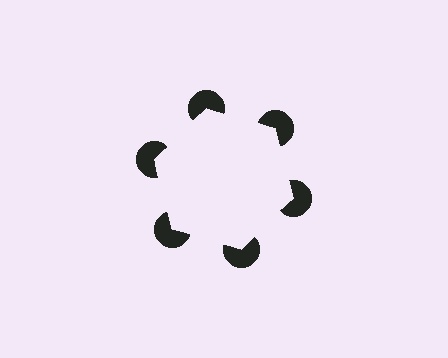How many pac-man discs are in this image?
There are 6 — one at each vertex of the illusory hexagon.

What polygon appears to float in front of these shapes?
An illusory hexagon — its edges are inferred from the aligned wedge cuts in the pac-man discs, not physically drawn.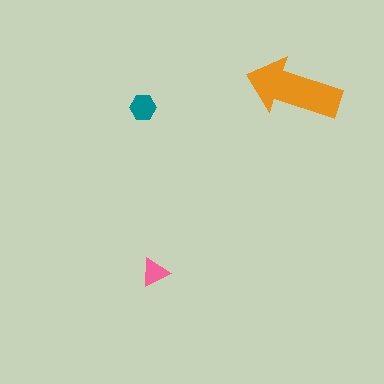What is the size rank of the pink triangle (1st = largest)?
3rd.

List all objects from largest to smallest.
The orange arrow, the teal hexagon, the pink triangle.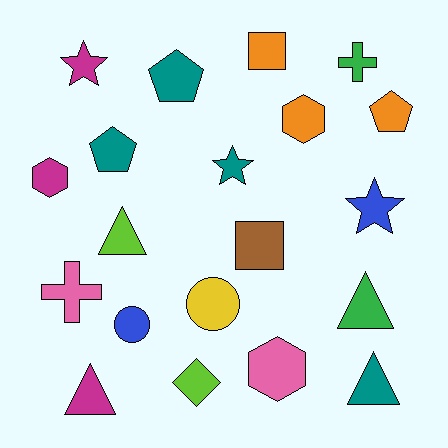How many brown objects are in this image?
There is 1 brown object.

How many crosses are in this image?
There are 2 crosses.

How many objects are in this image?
There are 20 objects.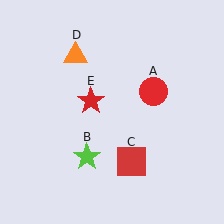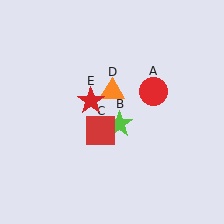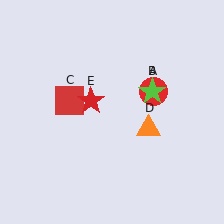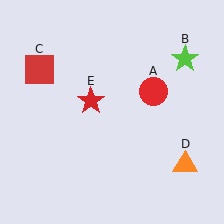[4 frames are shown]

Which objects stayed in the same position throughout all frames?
Red circle (object A) and red star (object E) remained stationary.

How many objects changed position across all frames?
3 objects changed position: lime star (object B), red square (object C), orange triangle (object D).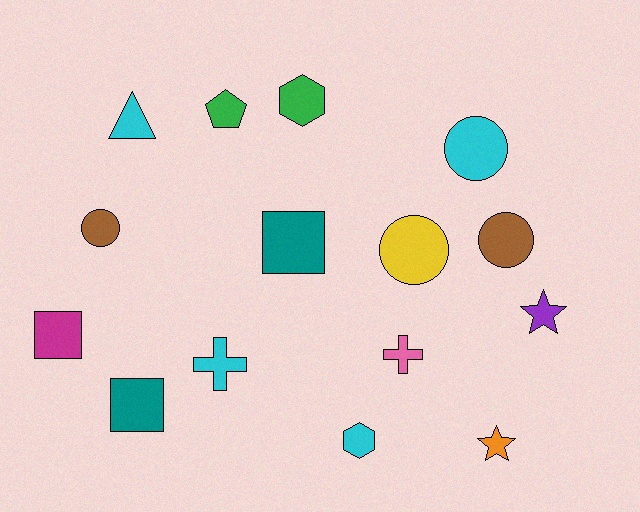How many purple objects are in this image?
There is 1 purple object.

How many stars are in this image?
There are 2 stars.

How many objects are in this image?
There are 15 objects.